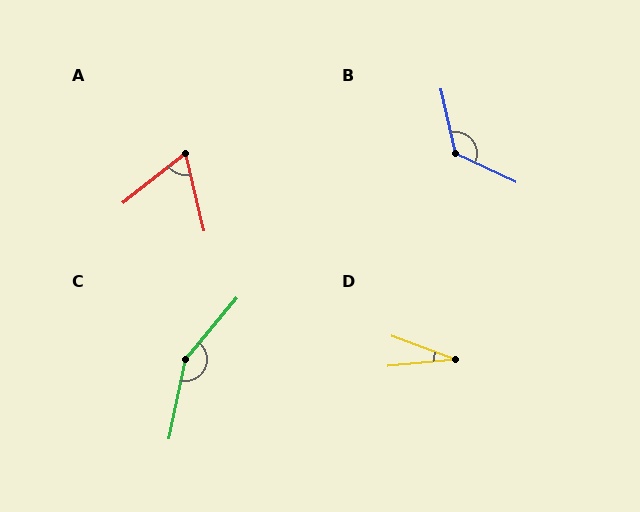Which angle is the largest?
C, at approximately 152 degrees.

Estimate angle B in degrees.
Approximately 128 degrees.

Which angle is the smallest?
D, at approximately 26 degrees.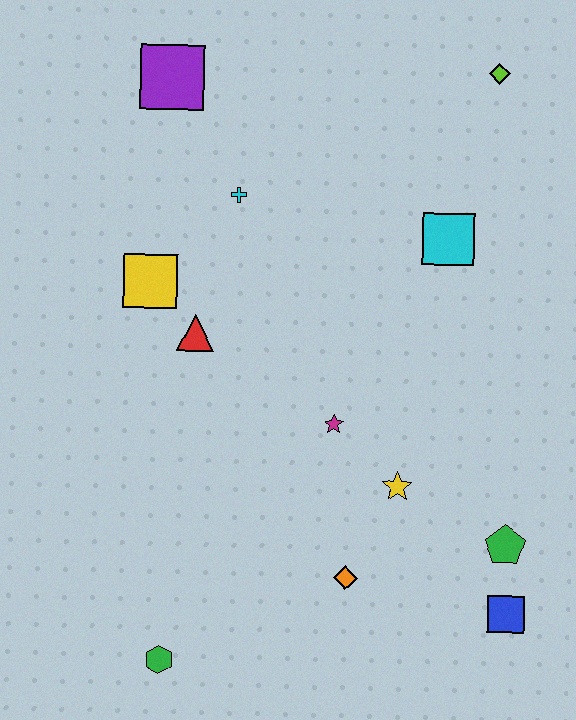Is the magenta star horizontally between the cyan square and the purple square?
Yes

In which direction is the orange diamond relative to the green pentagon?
The orange diamond is to the left of the green pentagon.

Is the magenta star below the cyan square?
Yes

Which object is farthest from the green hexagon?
The lime diamond is farthest from the green hexagon.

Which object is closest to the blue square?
The green pentagon is closest to the blue square.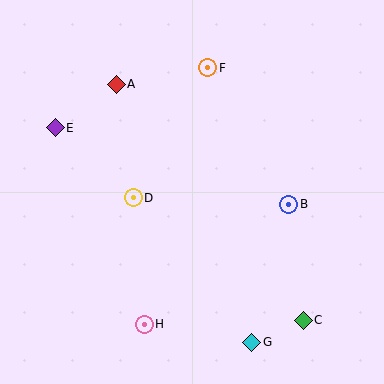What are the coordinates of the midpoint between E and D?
The midpoint between E and D is at (94, 163).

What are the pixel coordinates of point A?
Point A is at (116, 84).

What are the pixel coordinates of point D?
Point D is at (133, 198).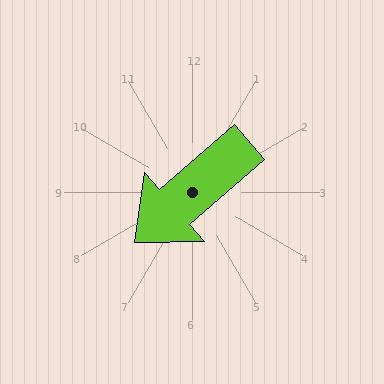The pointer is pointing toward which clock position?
Roughly 8 o'clock.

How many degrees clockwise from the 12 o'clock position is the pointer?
Approximately 229 degrees.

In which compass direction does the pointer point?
Southwest.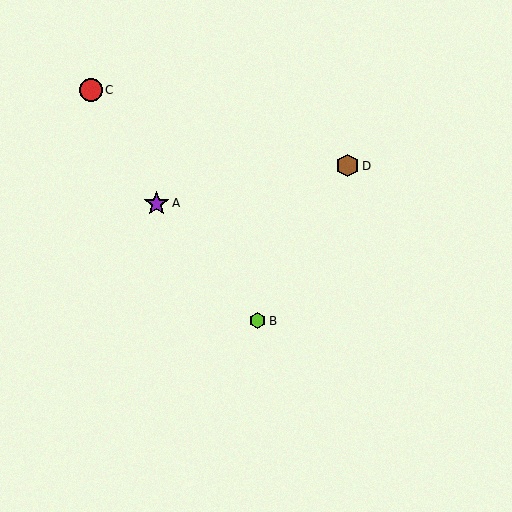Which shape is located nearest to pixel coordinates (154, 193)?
The purple star (labeled A) at (156, 203) is nearest to that location.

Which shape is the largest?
The purple star (labeled A) is the largest.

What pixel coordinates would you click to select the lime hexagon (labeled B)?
Click at (258, 321) to select the lime hexagon B.